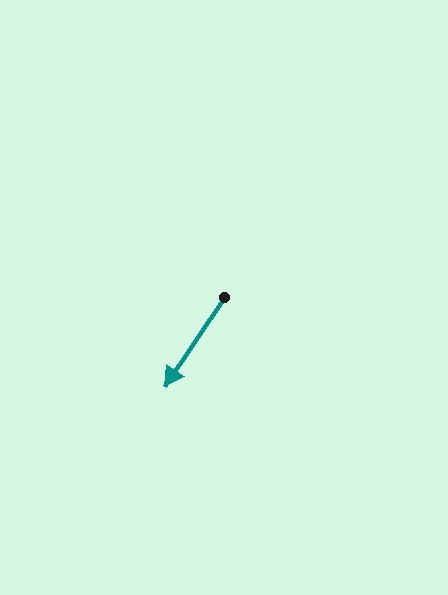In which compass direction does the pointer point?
Southwest.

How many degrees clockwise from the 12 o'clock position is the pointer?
Approximately 214 degrees.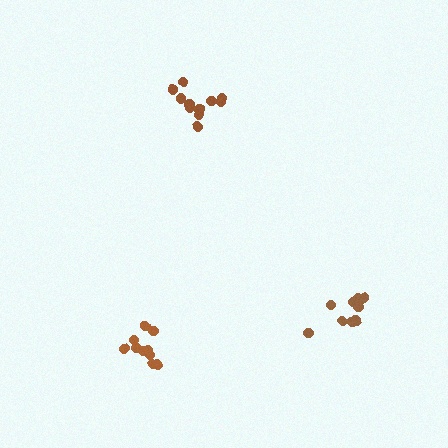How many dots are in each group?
Group 1: 11 dots, Group 2: 11 dots, Group 3: 9 dots (31 total).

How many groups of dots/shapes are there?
There are 3 groups.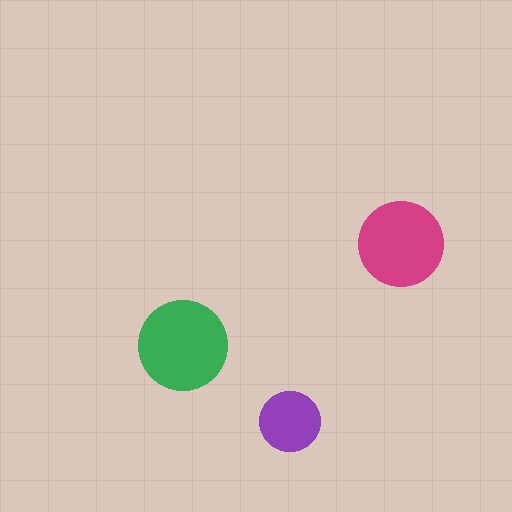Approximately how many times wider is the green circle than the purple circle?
About 1.5 times wider.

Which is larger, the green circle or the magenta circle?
The green one.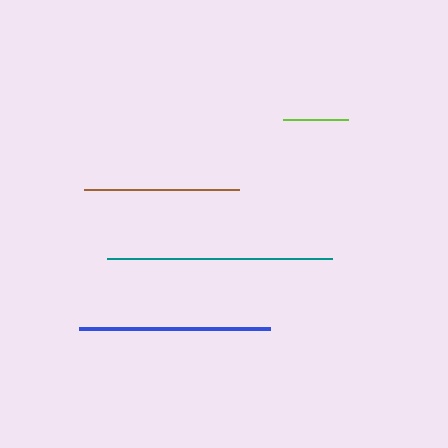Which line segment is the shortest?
The lime line is the shortest at approximately 65 pixels.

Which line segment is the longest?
The teal line is the longest at approximately 225 pixels.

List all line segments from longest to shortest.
From longest to shortest: teal, blue, brown, lime.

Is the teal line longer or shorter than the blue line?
The teal line is longer than the blue line.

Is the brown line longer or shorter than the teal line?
The teal line is longer than the brown line.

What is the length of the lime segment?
The lime segment is approximately 65 pixels long.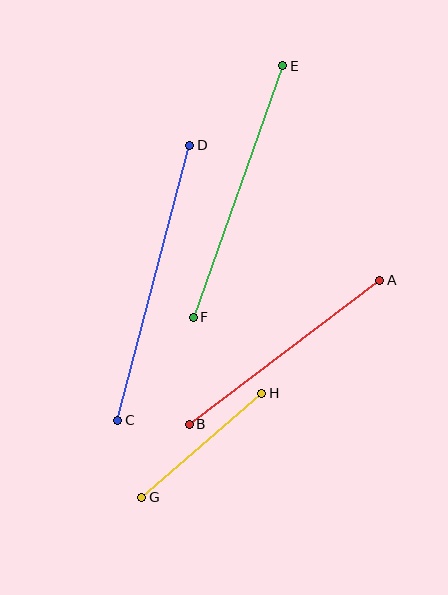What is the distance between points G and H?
The distance is approximately 159 pixels.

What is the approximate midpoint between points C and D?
The midpoint is at approximately (154, 283) pixels.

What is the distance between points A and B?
The distance is approximately 239 pixels.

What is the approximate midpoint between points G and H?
The midpoint is at approximately (202, 445) pixels.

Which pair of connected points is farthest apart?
Points C and D are farthest apart.